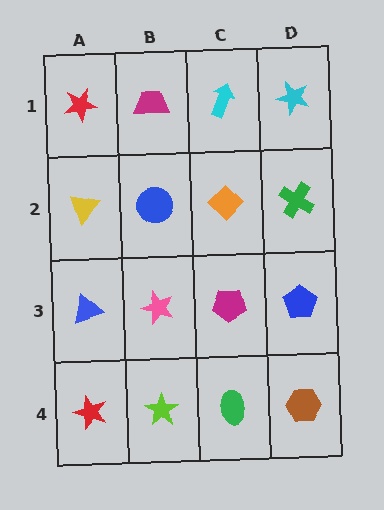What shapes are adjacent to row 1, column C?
An orange diamond (row 2, column C), a magenta trapezoid (row 1, column B), a cyan star (row 1, column D).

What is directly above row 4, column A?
A blue triangle.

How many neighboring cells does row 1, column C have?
3.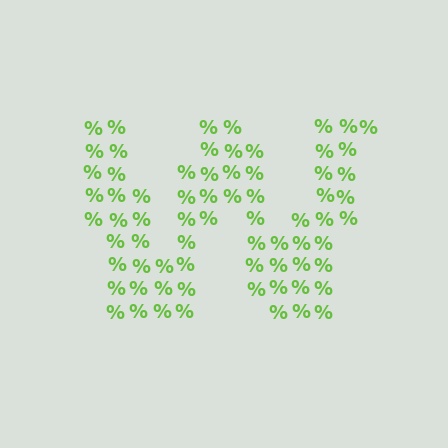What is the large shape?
The large shape is the letter W.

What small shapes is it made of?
It is made of small percent signs.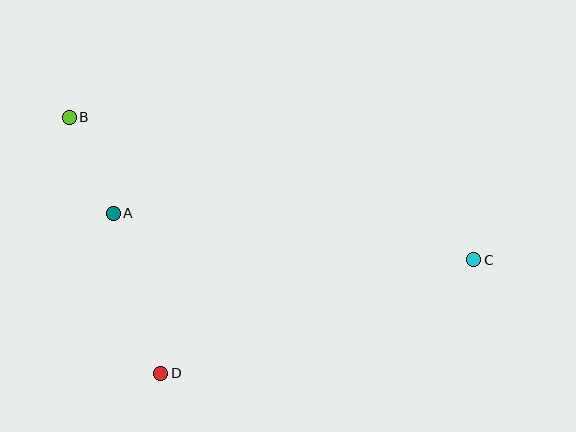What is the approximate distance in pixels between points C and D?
The distance between C and D is approximately 333 pixels.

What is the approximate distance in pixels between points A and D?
The distance between A and D is approximately 167 pixels.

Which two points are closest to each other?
Points A and B are closest to each other.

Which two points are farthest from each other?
Points B and C are farthest from each other.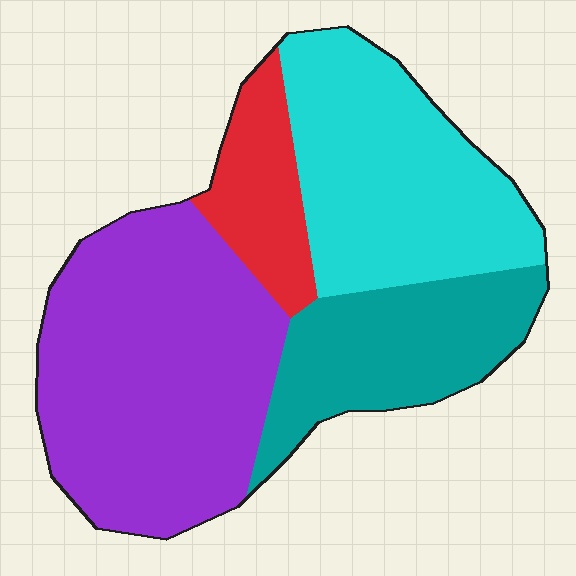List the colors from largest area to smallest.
From largest to smallest: purple, cyan, teal, red.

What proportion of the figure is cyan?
Cyan covers roughly 30% of the figure.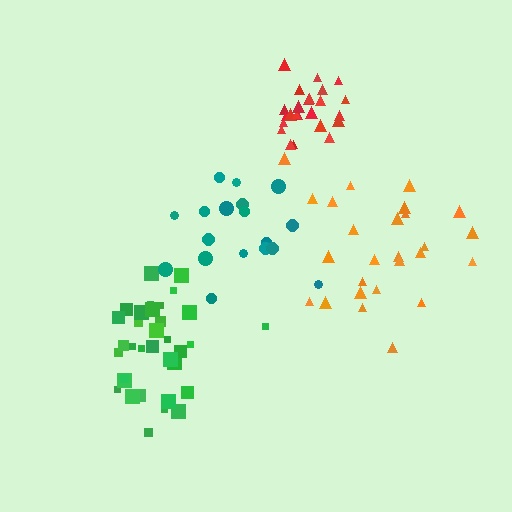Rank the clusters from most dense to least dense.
red, green, teal, orange.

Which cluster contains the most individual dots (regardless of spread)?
Green (34).